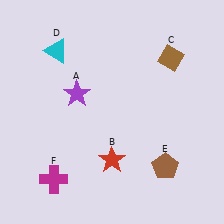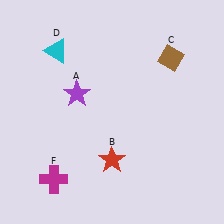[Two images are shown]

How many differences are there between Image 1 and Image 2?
There is 1 difference between the two images.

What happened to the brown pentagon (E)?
The brown pentagon (E) was removed in Image 2. It was in the bottom-right area of Image 1.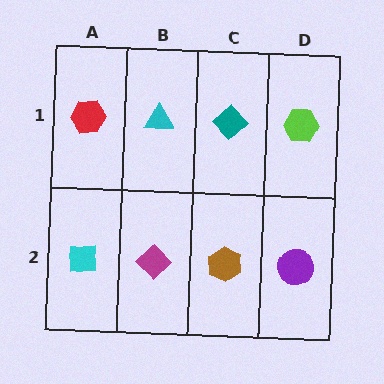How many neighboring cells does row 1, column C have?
3.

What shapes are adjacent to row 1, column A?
A cyan square (row 2, column A), a cyan triangle (row 1, column B).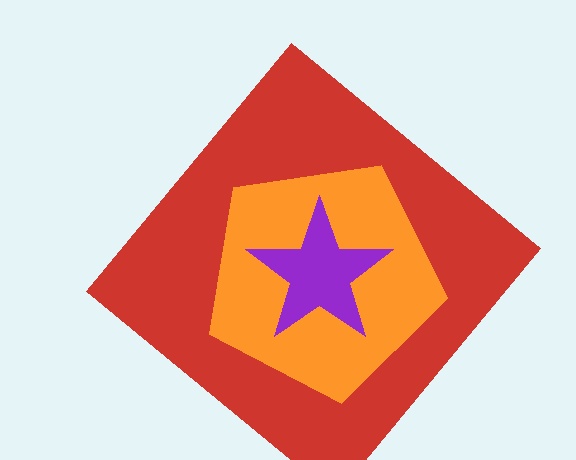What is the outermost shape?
The red diamond.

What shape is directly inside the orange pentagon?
The purple star.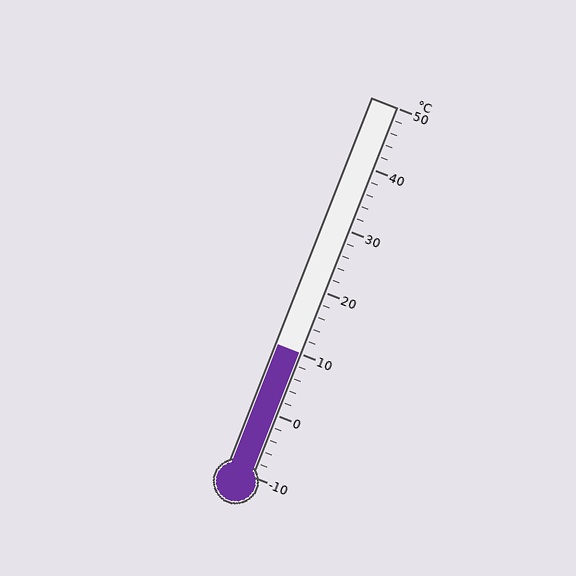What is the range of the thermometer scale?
The thermometer scale ranges from -10°C to 50°C.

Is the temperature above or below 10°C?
The temperature is at 10°C.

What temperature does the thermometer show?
The thermometer shows approximately 10°C.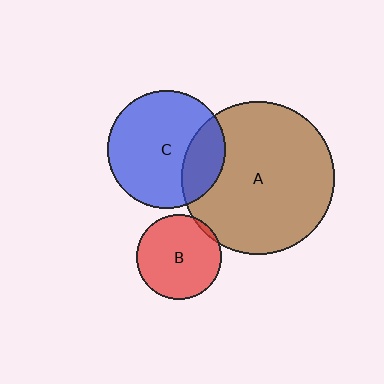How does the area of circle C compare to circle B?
Approximately 1.9 times.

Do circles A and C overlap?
Yes.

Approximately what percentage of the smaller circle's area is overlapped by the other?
Approximately 25%.